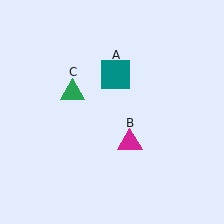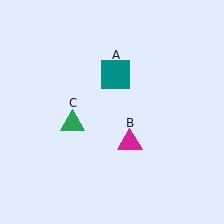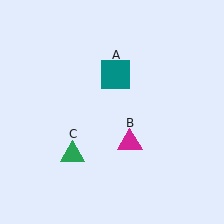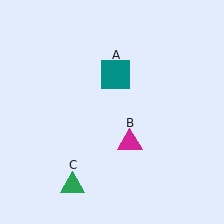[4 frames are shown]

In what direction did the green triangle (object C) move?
The green triangle (object C) moved down.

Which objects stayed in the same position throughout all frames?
Teal square (object A) and magenta triangle (object B) remained stationary.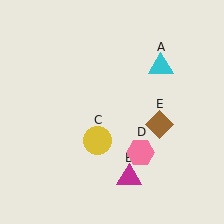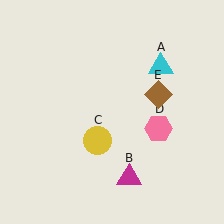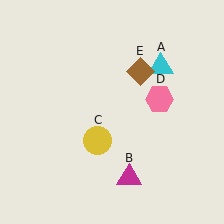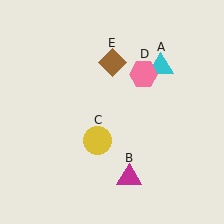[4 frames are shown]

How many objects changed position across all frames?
2 objects changed position: pink hexagon (object D), brown diamond (object E).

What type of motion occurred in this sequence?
The pink hexagon (object D), brown diamond (object E) rotated counterclockwise around the center of the scene.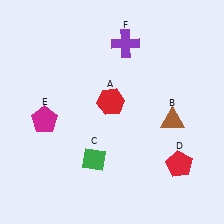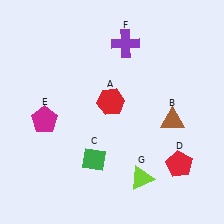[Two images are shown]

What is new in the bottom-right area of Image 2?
A lime triangle (G) was added in the bottom-right area of Image 2.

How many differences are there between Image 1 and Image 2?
There is 1 difference between the two images.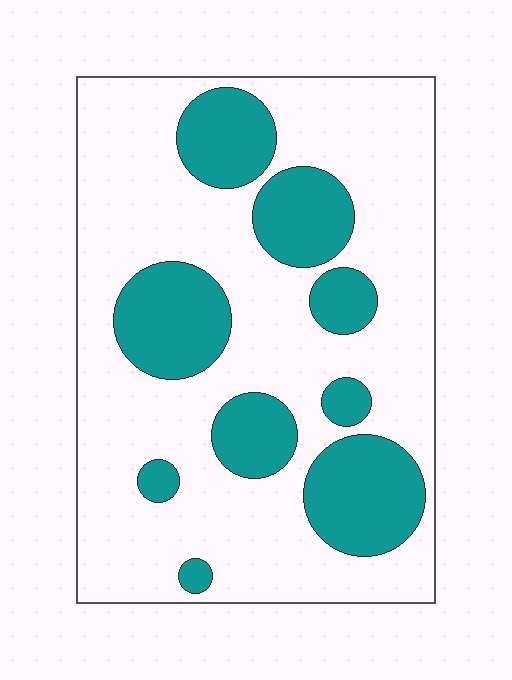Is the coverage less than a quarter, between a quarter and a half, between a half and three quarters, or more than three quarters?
Between a quarter and a half.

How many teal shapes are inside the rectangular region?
9.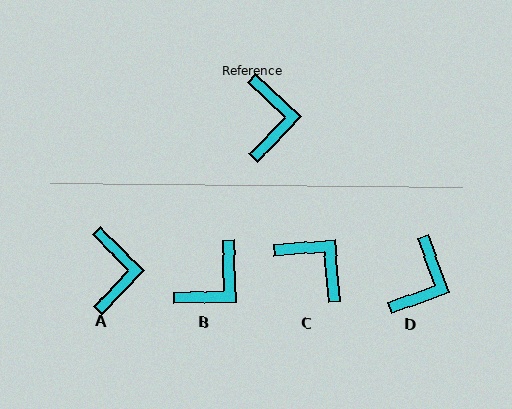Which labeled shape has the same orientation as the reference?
A.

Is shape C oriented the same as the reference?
No, it is off by about 49 degrees.